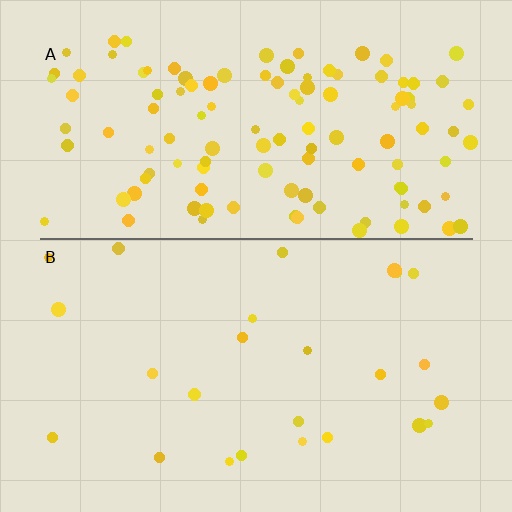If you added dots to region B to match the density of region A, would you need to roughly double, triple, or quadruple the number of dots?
Approximately quadruple.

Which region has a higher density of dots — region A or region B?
A (the top).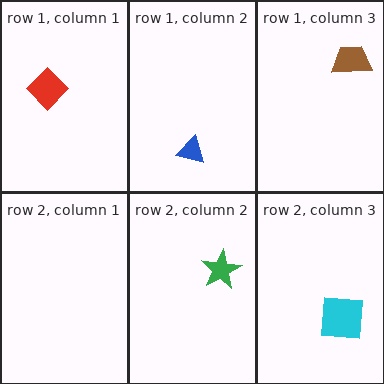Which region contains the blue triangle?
The row 1, column 2 region.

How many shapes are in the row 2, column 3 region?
1.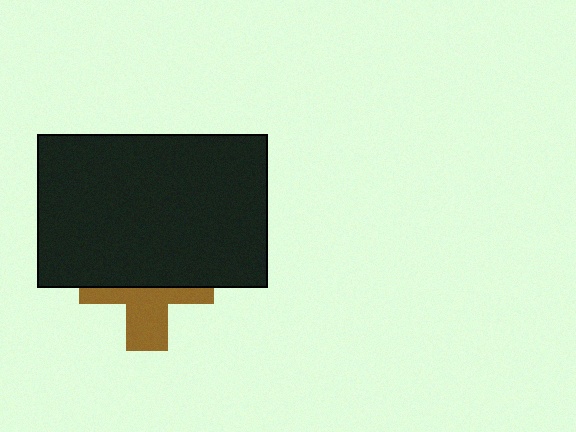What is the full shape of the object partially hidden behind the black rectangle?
The partially hidden object is a brown cross.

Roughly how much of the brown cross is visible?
A small part of it is visible (roughly 44%).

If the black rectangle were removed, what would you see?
You would see the complete brown cross.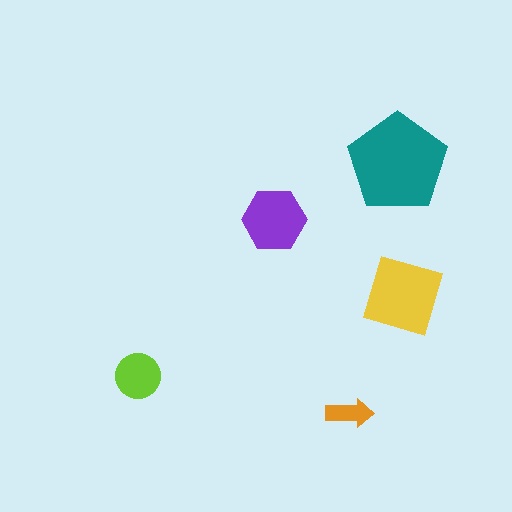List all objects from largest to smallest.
The teal pentagon, the yellow diamond, the purple hexagon, the lime circle, the orange arrow.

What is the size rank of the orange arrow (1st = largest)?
5th.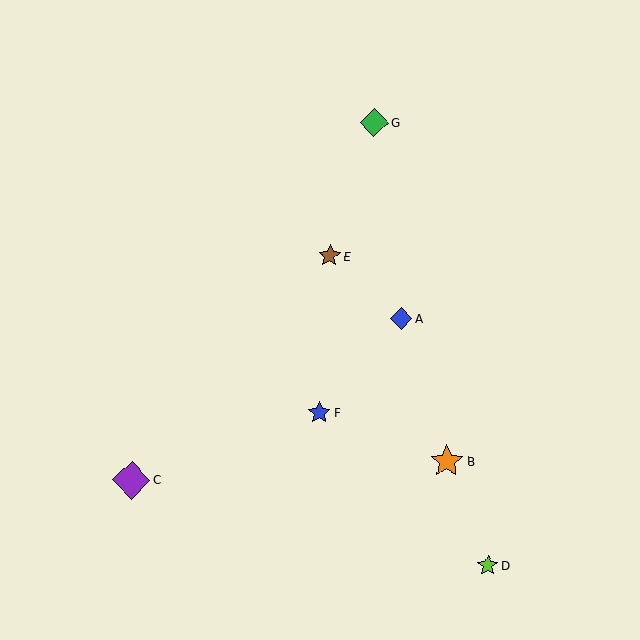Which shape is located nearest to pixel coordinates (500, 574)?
The lime star (labeled D) at (488, 566) is nearest to that location.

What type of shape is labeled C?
Shape C is a purple diamond.